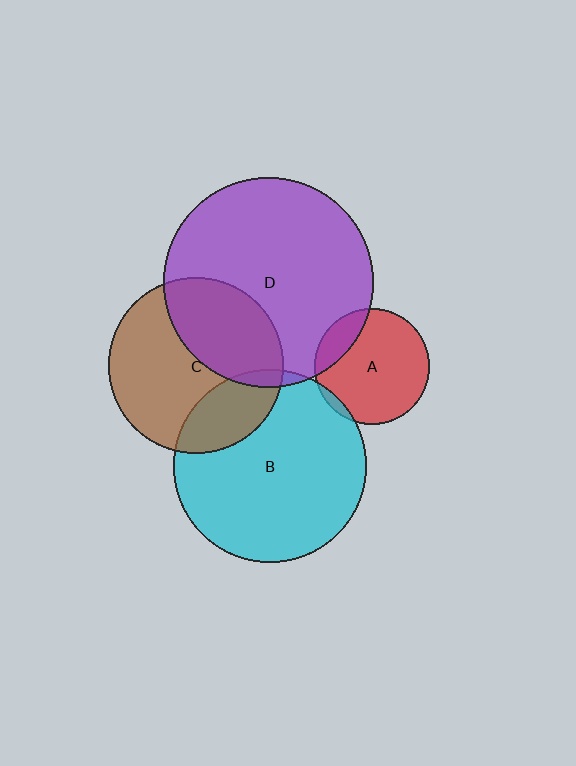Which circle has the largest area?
Circle D (purple).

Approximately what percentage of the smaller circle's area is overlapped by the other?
Approximately 35%.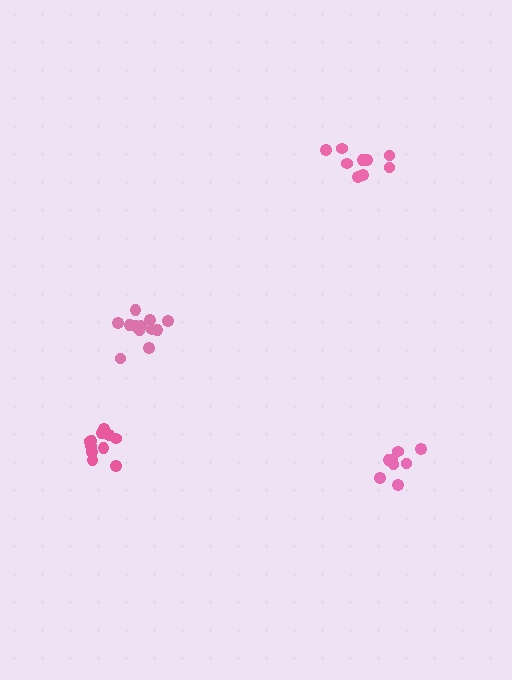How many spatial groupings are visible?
There are 4 spatial groupings.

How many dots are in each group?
Group 1: 8 dots, Group 2: 11 dots, Group 3: 12 dots, Group 4: 9 dots (40 total).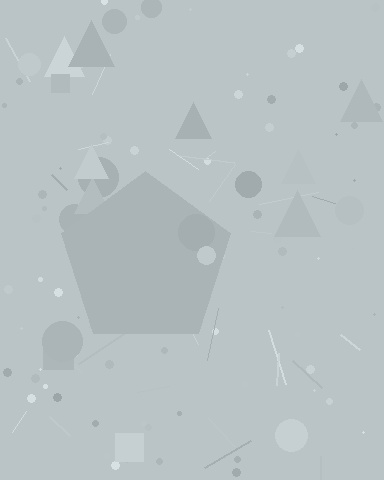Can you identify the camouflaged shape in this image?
The camouflaged shape is a pentagon.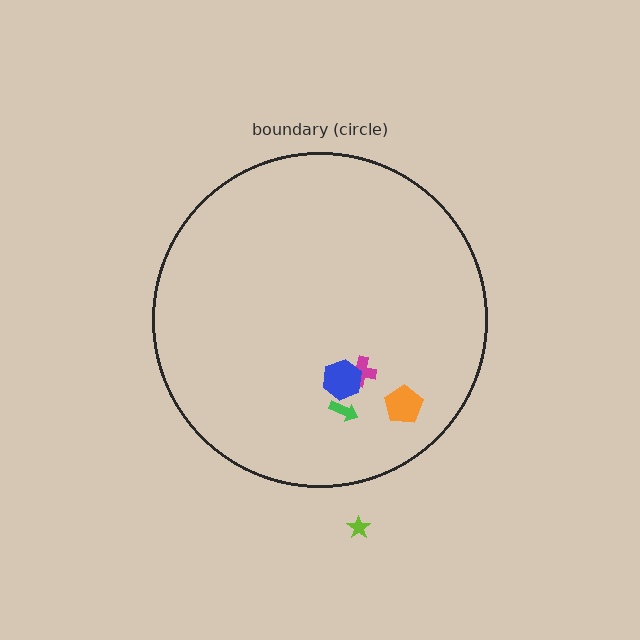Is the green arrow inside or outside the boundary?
Inside.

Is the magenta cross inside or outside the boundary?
Inside.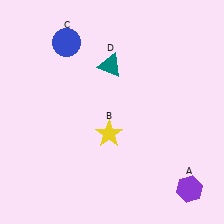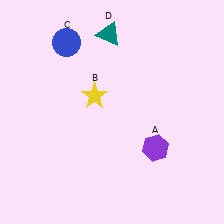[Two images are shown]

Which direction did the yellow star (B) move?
The yellow star (B) moved up.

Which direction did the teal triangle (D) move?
The teal triangle (D) moved up.